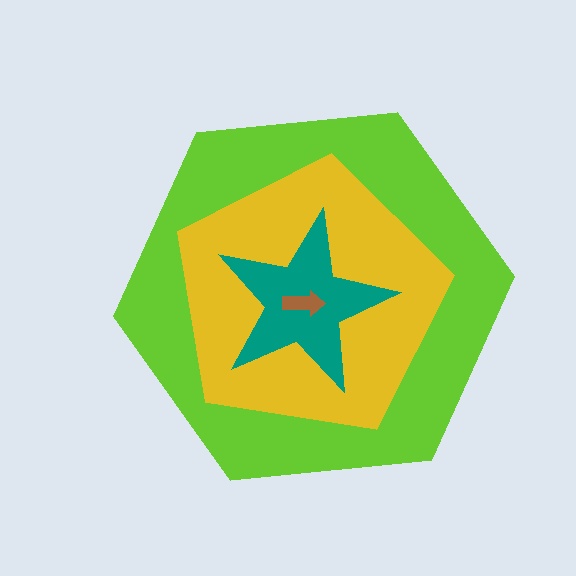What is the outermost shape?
The lime hexagon.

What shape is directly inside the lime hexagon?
The yellow pentagon.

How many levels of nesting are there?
4.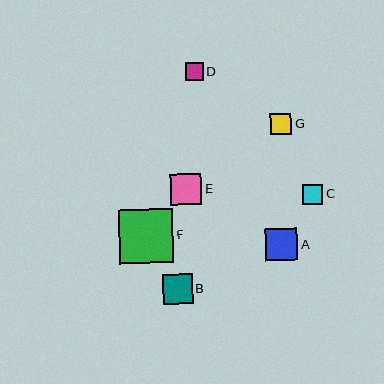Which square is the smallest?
Square D is the smallest with a size of approximately 18 pixels.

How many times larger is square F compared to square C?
Square F is approximately 2.7 times the size of square C.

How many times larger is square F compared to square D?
Square F is approximately 3.0 times the size of square D.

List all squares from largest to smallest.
From largest to smallest: F, A, E, B, G, C, D.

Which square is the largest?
Square F is the largest with a size of approximately 54 pixels.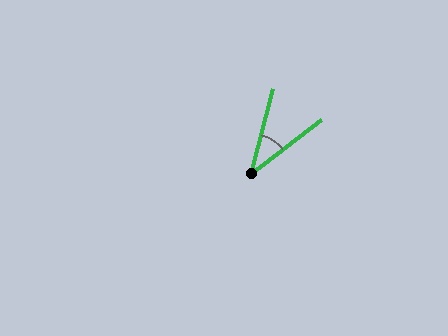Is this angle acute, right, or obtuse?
It is acute.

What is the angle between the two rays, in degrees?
Approximately 38 degrees.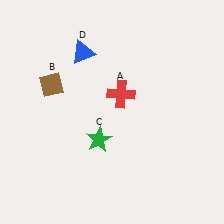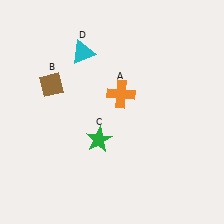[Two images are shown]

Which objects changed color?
A changed from red to orange. D changed from blue to cyan.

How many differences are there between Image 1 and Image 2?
There are 2 differences between the two images.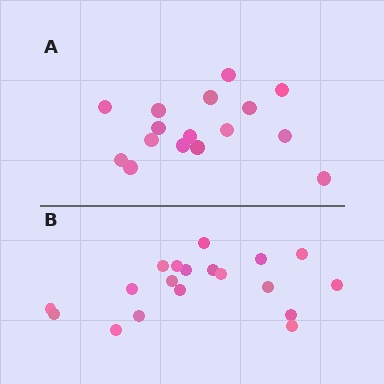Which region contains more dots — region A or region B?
Region B (the bottom region) has more dots.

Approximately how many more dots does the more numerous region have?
Region B has just a few more — roughly 2 or 3 more dots than region A.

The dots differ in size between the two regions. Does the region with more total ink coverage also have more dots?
No. Region A has more total ink coverage because its dots are larger, but region B actually contains more individual dots. Total area can be misleading — the number of items is what matters here.